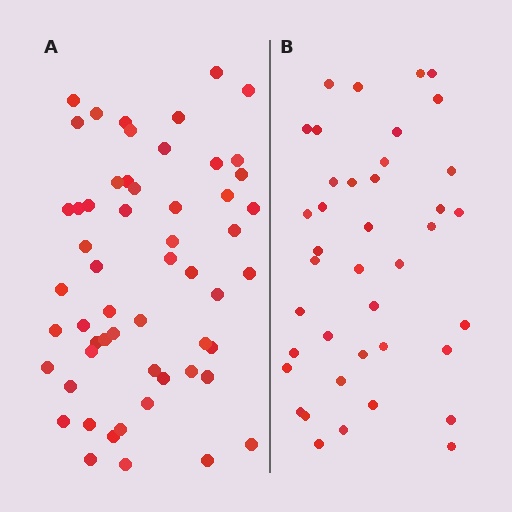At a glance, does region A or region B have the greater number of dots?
Region A (the left region) has more dots.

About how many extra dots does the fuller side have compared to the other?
Region A has approximately 15 more dots than region B.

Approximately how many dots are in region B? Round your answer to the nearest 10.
About 40 dots.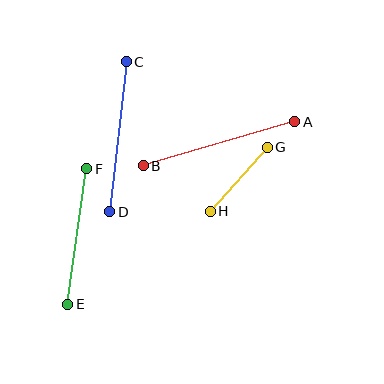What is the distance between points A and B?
The distance is approximately 158 pixels.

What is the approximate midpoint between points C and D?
The midpoint is at approximately (118, 137) pixels.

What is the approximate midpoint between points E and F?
The midpoint is at approximately (77, 237) pixels.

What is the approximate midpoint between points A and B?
The midpoint is at approximately (219, 144) pixels.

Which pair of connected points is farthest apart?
Points A and B are farthest apart.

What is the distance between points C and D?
The distance is approximately 151 pixels.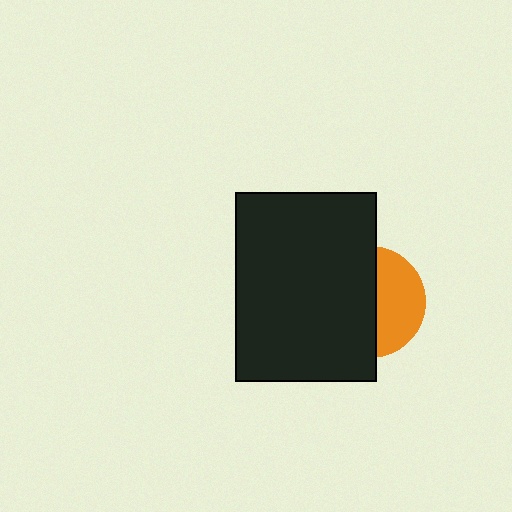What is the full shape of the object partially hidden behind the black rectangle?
The partially hidden object is an orange circle.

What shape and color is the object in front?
The object in front is a black rectangle.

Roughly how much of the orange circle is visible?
A small part of it is visible (roughly 41%).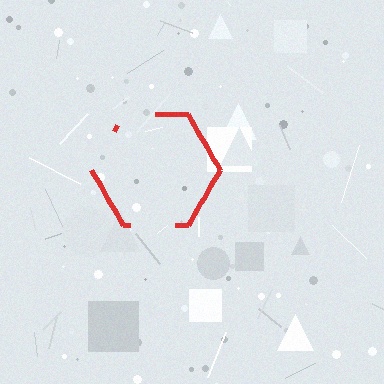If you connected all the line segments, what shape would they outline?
They would outline a hexagon.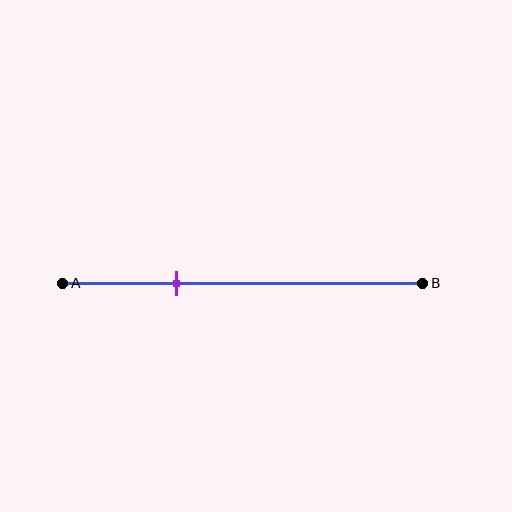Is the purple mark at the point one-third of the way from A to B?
Yes, the mark is approximately at the one-third point.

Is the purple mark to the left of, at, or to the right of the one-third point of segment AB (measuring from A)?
The purple mark is approximately at the one-third point of segment AB.